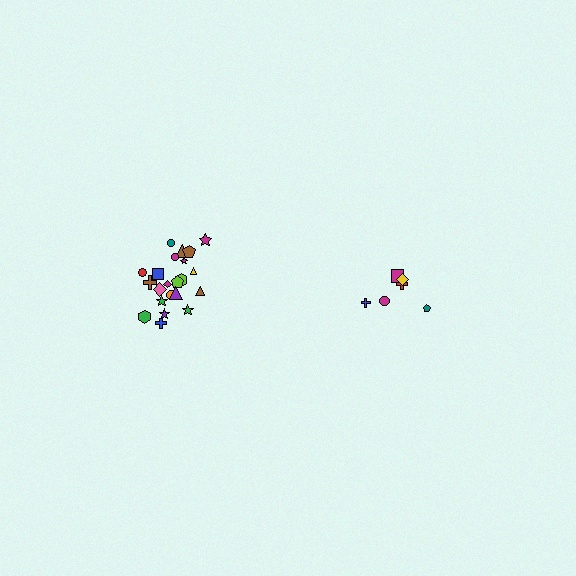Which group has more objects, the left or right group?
The left group.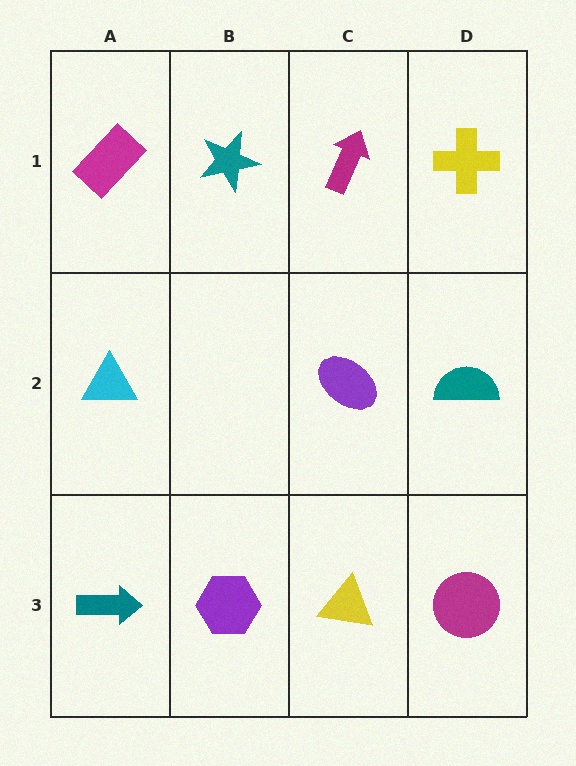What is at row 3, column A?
A teal arrow.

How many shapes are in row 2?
3 shapes.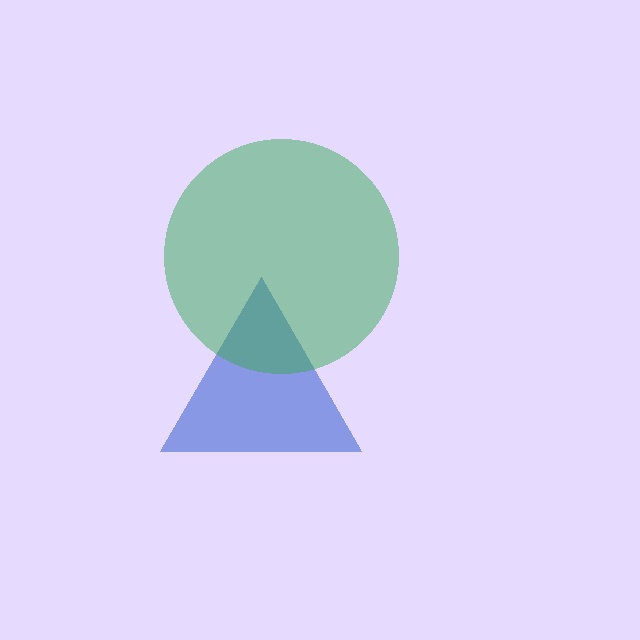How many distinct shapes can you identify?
There are 2 distinct shapes: a blue triangle, a green circle.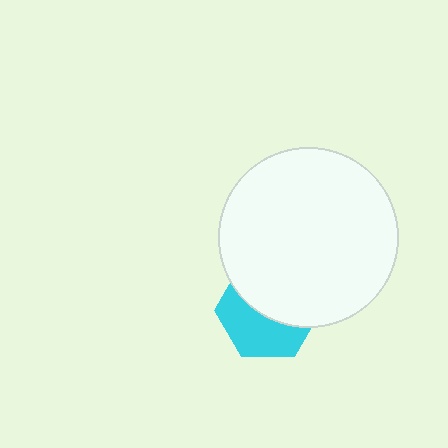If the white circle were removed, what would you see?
You would see the complete cyan hexagon.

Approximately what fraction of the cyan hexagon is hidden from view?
Roughly 54% of the cyan hexagon is hidden behind the white circle.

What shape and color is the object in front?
The object in front is a white circle.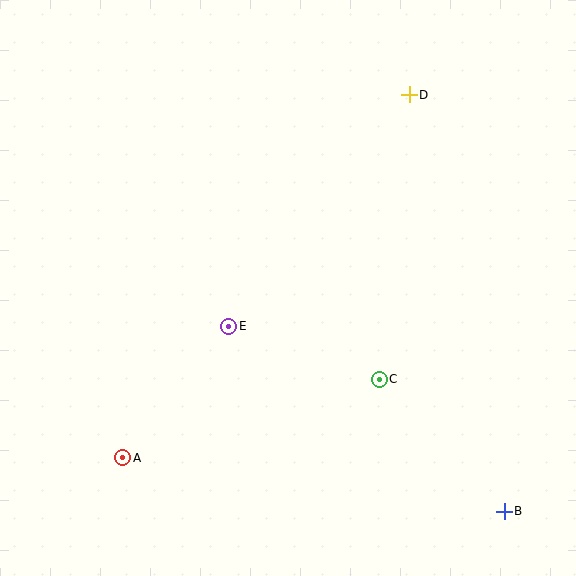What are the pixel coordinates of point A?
Point A is at (123, 458).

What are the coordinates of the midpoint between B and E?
The midpoint between B and E is at (367, 419).